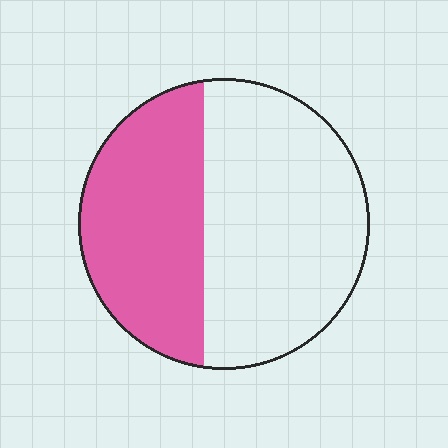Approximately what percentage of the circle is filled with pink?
Approximately 40%.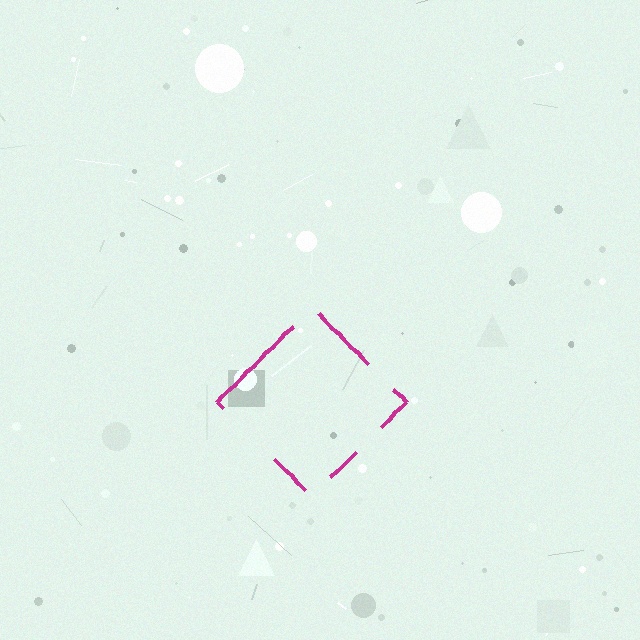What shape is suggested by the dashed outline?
The dashed outline suggests a diamond.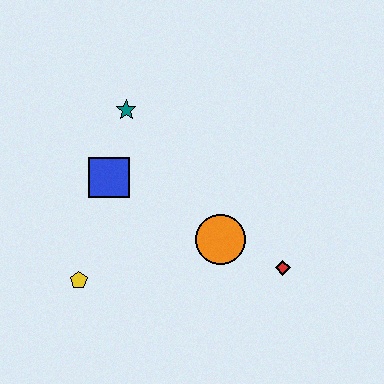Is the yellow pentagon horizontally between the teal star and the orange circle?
No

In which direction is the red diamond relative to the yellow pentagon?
The red diamond is to the right of the yellow pentagon.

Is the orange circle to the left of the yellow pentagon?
No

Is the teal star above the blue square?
Yes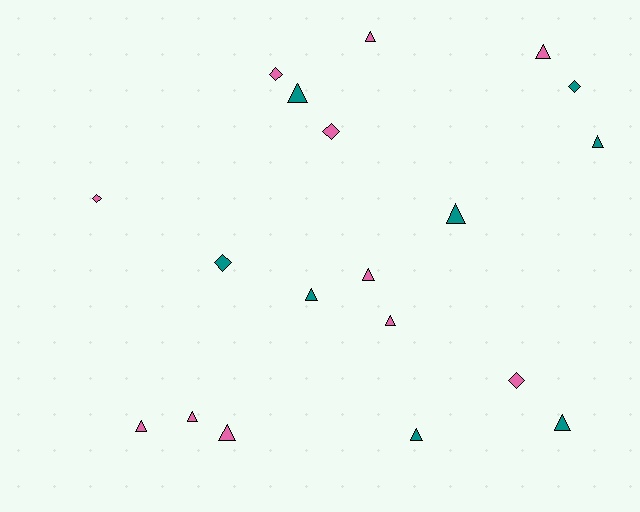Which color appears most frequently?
Pink, with 11 objects.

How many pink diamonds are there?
There are 4 pink diamonds.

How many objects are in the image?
There are 19 objects.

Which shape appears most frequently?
Triangle, with 13 objects.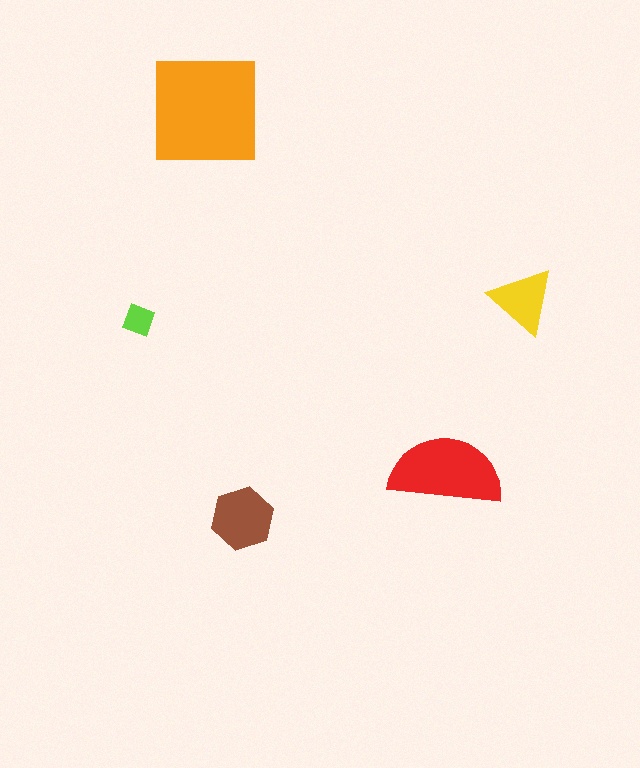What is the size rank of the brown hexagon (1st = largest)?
3rd.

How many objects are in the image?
There are 5 objects in the image.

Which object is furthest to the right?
The yellow triangle is rightmost.